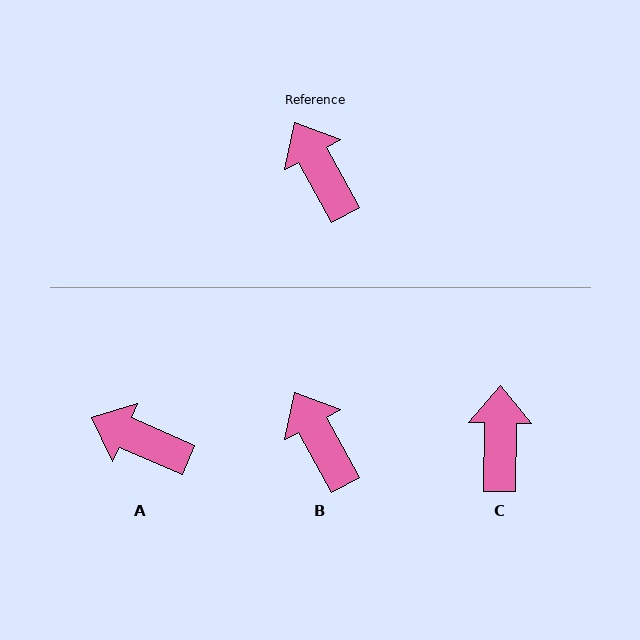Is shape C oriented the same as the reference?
No, it is off by about 29 degrees.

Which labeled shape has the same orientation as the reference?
B.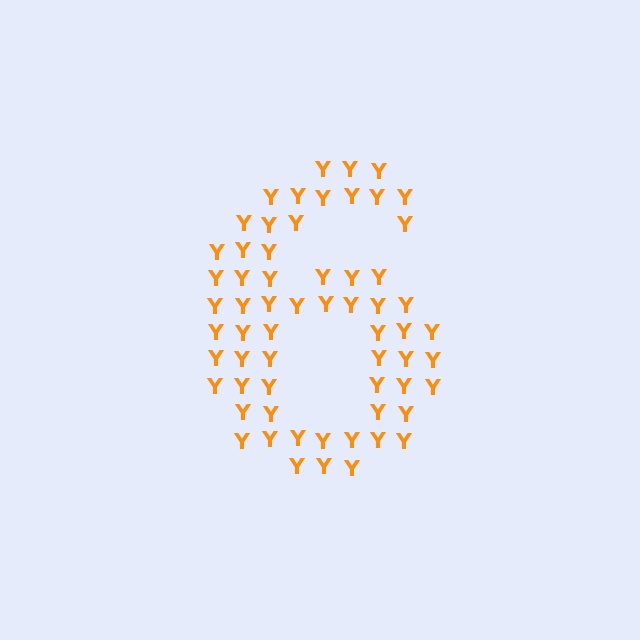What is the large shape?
The large shape is the digit 6.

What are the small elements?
The small elements are letter Y's.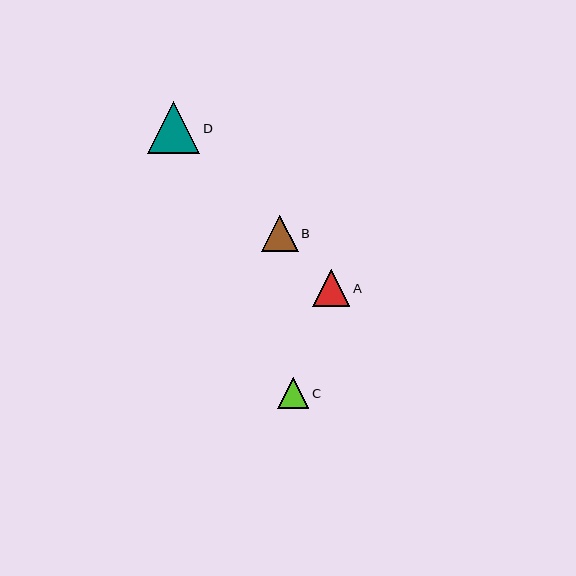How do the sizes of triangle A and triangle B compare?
Triangle A and triangle B are approximately the same size.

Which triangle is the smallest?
Triangle C is the smallest with a size of approximately 31 pixels.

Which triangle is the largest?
Triangle D is the largest with a size of approximately 52 pixels.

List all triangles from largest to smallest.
From largest to smallest: D, A, B, C.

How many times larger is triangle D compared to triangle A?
Triangle D is approximately 1.4 times the size of triangle A.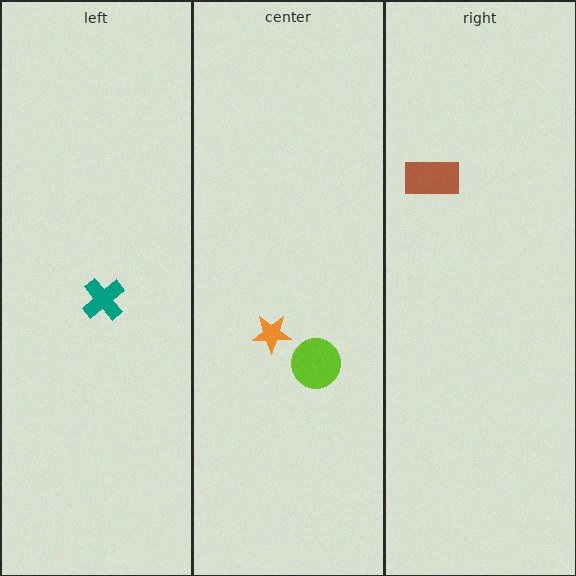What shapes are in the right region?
The brown rectangle.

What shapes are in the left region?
The teal cross.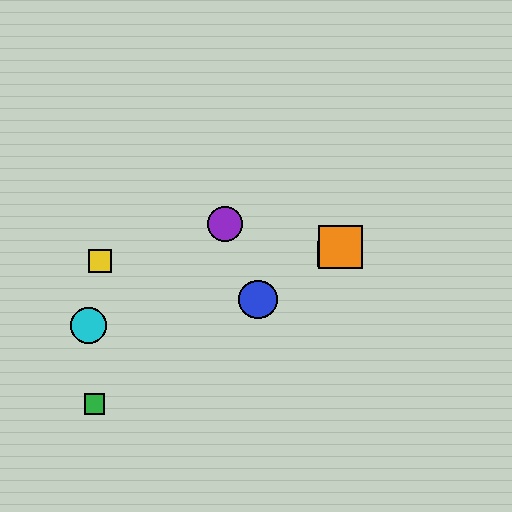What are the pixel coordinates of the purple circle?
The purple circle is at (225, 224).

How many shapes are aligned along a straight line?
4 shapes (the red square, the blue circle, the green square, the orange square) are aligned along a straight line.